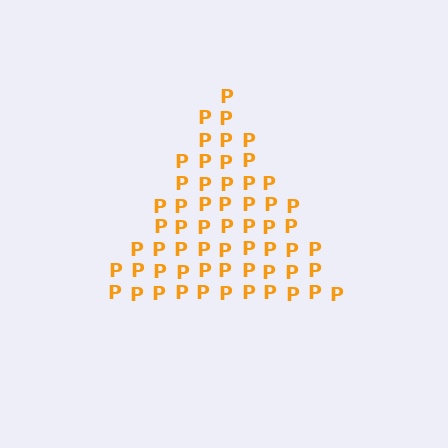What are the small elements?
The small elements are letter P's.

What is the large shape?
The large shape is a triangle.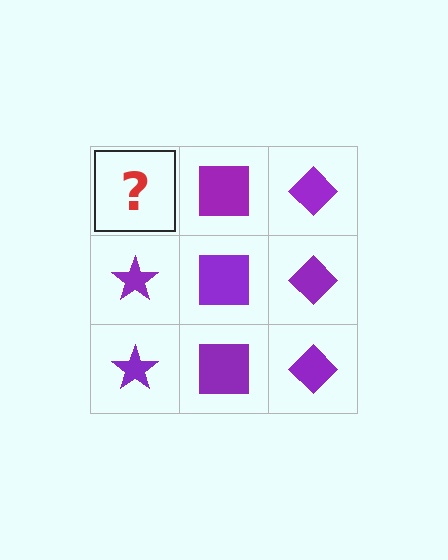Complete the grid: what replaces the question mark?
The question mark should be replaced with a purple star.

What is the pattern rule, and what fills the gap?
The rule is that each column has a consistent shape. The gap should be filled with a purple star.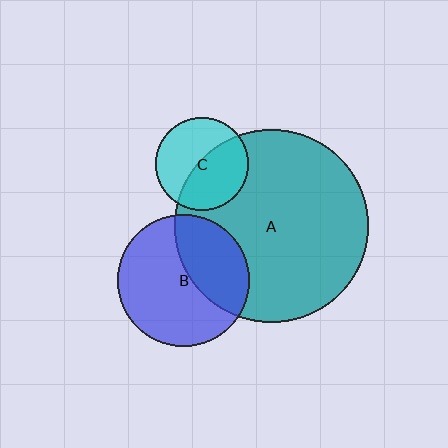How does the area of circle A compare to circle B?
Approximately 2.2 times.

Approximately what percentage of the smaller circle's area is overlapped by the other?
Approximately 35%.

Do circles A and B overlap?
Yes.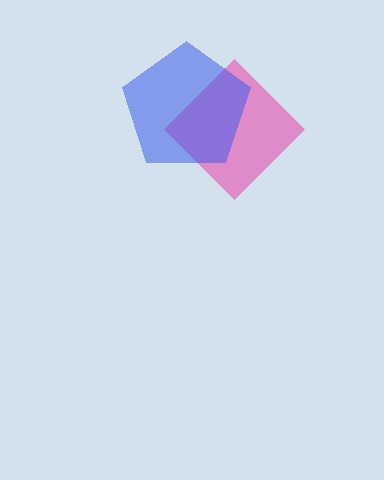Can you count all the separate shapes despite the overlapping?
Yes, there are 2 separate shapes.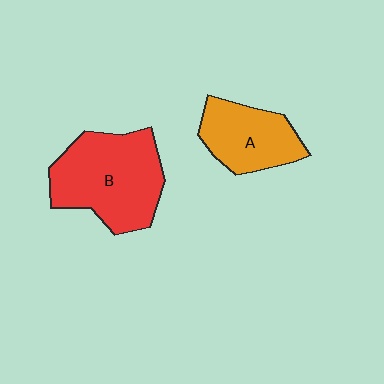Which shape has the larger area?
Shape B (red).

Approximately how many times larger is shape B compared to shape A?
Approximately 1.6 times.